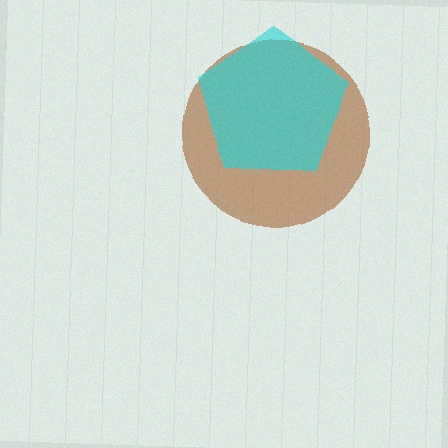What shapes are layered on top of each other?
The layered shapes are: a brown circle, a cyan pentagon.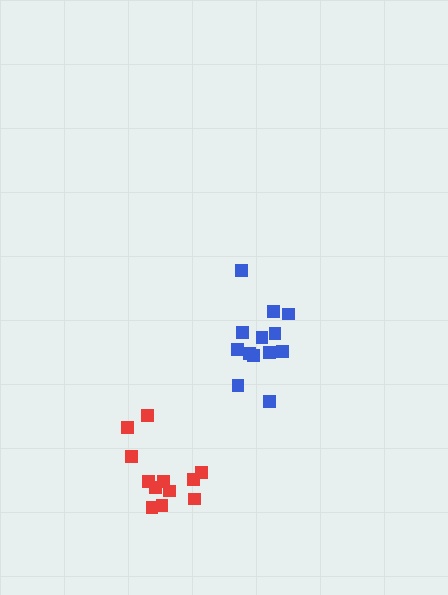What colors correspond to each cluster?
The clusters are colored: red, blue.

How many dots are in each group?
Group 1: 12 dots, Group 2: 13 dots (25 total).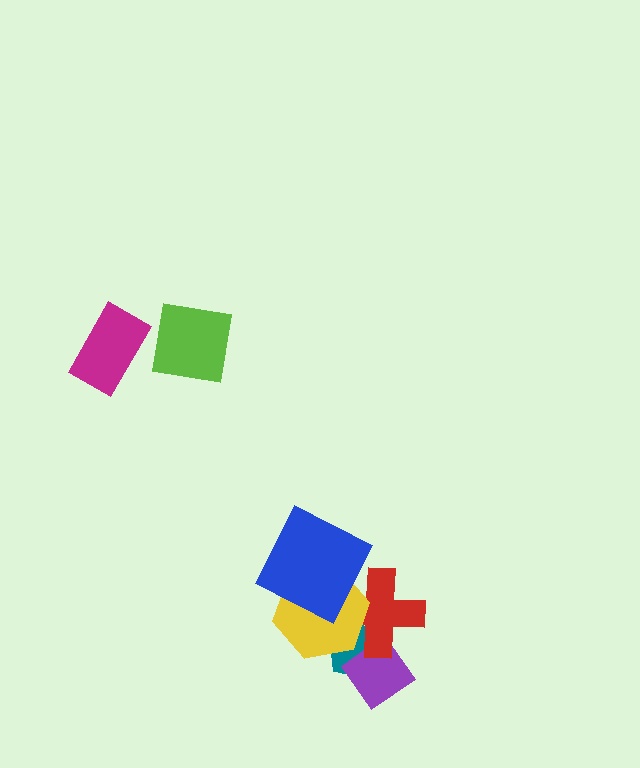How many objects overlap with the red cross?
3 objects overlap with the red cross.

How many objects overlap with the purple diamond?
2 objects overlap with the purple diamond.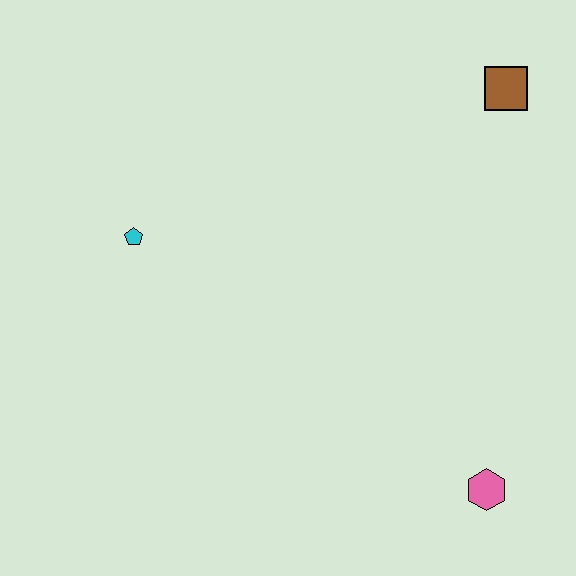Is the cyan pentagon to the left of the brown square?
Yes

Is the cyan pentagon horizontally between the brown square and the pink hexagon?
No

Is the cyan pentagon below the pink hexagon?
No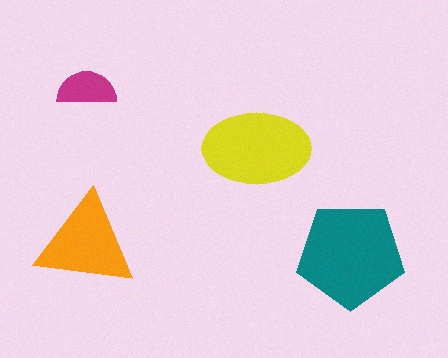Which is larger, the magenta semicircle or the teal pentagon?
The teal pentagon.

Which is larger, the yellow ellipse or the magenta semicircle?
The yellow ellipse.